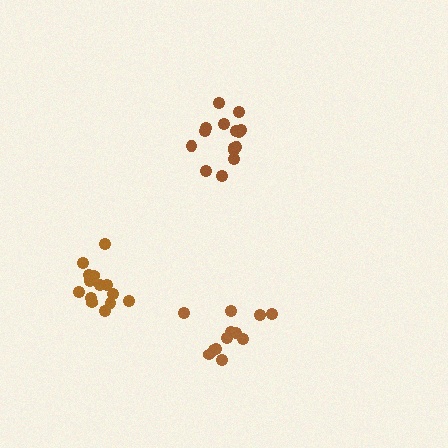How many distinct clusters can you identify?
There are 3 distinct clusters.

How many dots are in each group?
Group 1: 15 dots, Group 2: 12 dots, Group 3: 14 dots (41 total).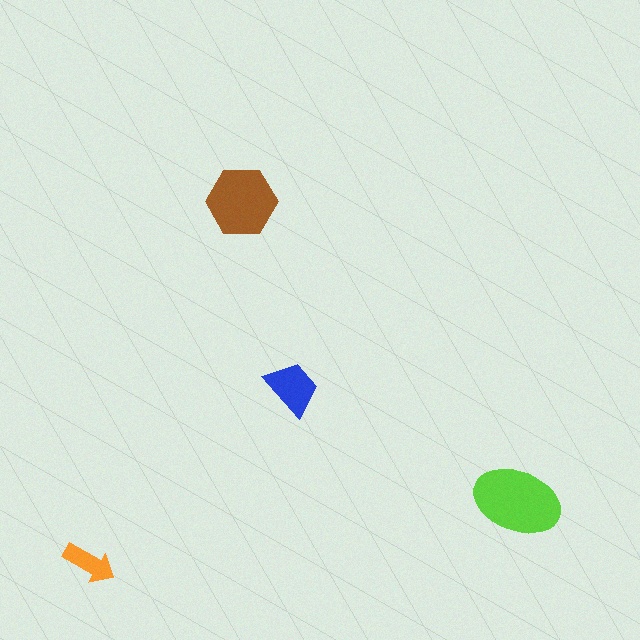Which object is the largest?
The lime ellipse.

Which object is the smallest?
The orange arrow.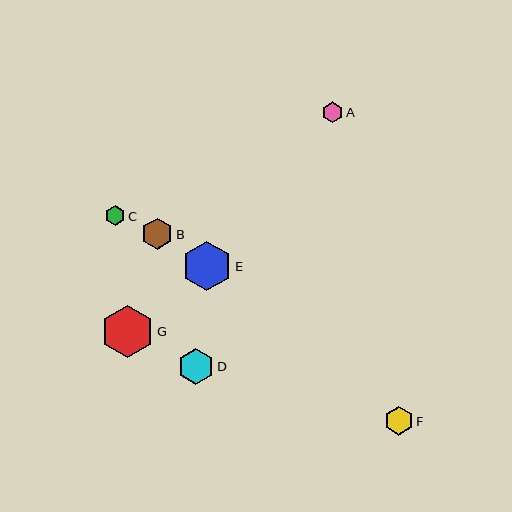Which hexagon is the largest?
Hexagon G is the largest with a size of approximately 52 pixels.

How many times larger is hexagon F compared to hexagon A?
Hexagon F is approximately 1.4 times the size of hexagon A.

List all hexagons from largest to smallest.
From largest to smallest: G, E, D, B, F, A, C.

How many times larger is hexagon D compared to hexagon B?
Hexagon D is approximately 1.2 times the size of hexagon B.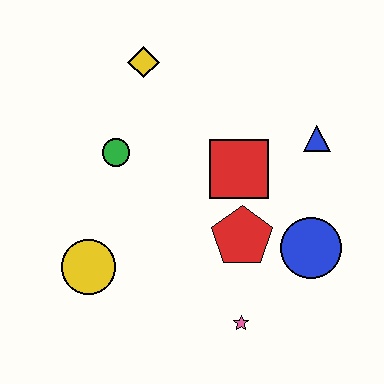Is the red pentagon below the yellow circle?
No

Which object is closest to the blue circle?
The red pentagon is closest to the blue circle.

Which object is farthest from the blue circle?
The yellow diamond is farthest from the blue circle.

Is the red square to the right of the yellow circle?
Yes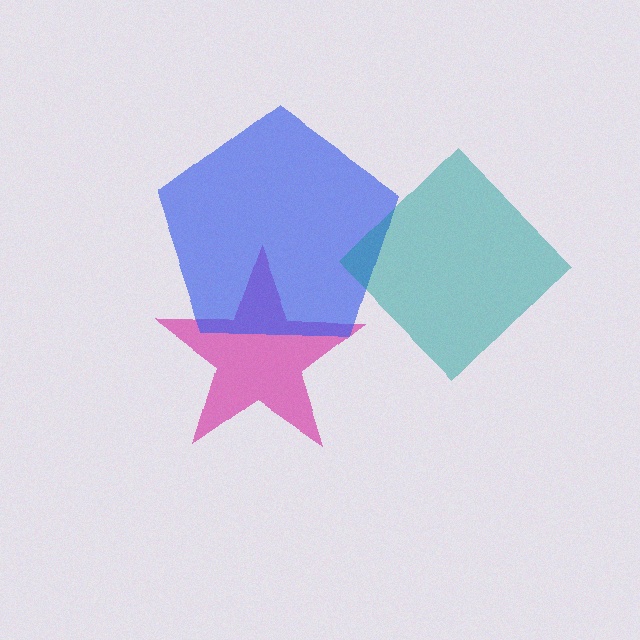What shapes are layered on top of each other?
The layered shapes are: a magenta star, a blue pentagon, a teal diamond.